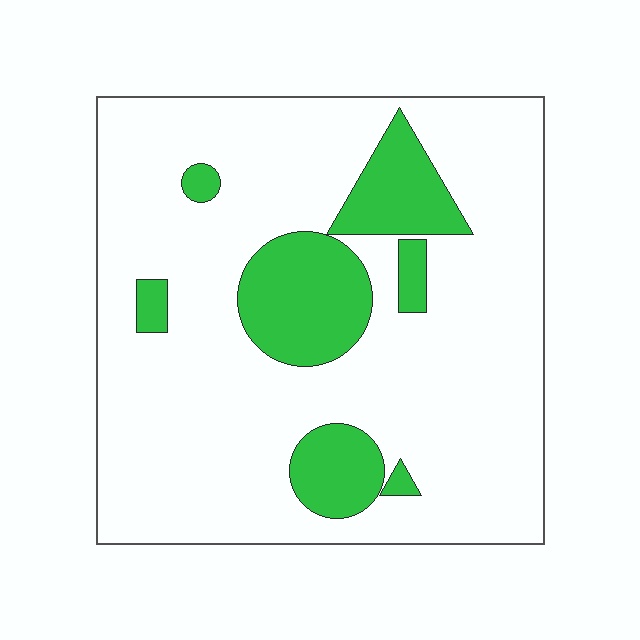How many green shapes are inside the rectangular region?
7.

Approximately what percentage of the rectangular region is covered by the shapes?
Approximately 20%.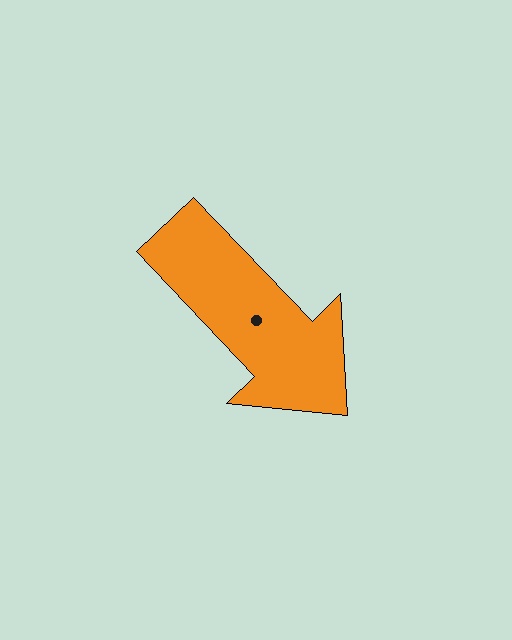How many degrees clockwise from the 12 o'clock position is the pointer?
Approximately 136 degrees.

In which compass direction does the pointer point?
Southeast.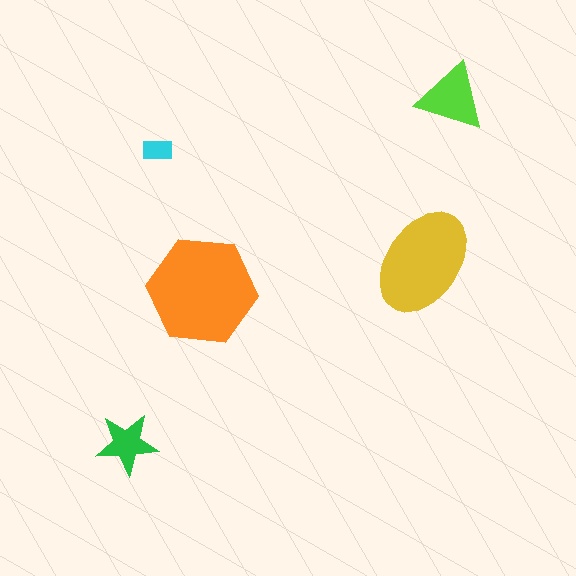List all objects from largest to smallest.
The orange hexagon, the yellow ellipse, the lime triangle, the green star, the cyan rectangle.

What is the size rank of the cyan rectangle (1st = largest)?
5th.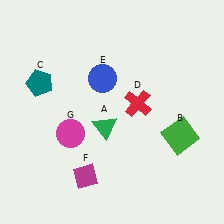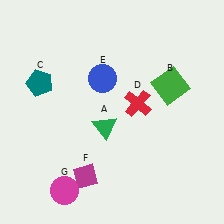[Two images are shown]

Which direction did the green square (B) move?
The green square (B) moved up.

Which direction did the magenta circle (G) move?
The magenta circle (G) moved down.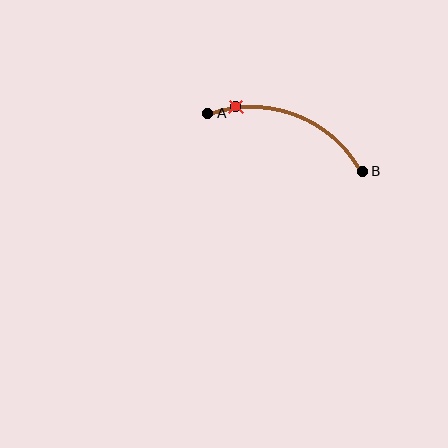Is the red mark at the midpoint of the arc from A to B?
No. The red mark lies on the arc but is closer to endpoint A. The arc midpoint would be at the point on the curve equidistant along the arc from both A and B.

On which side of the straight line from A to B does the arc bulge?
The arc bulges above the straight line connecting A and B.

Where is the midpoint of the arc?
The arc midpoint is the point on the curve farthest from the straight line joining A and B. It sits above that line.